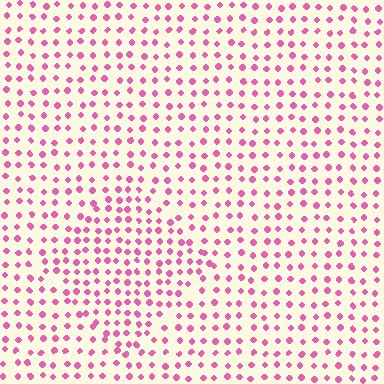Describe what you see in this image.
The image contains small pink elements arranged at two different densities. A diamond-shaped region is visible where the elements are more densely packed than the surrounding area.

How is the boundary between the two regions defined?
The boundary is defined by a change in element density (approximately 1.4x ratio). All elements are the same color, size, and shape.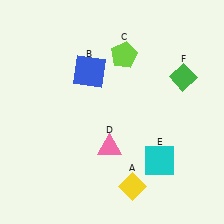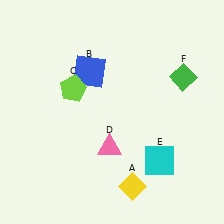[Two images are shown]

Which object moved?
The lime pentagon (C) moved left.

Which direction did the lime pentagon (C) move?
The lime pentagon (C) moved left.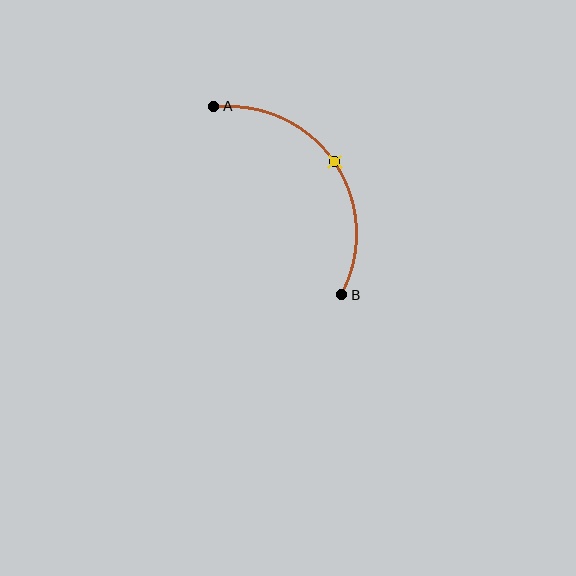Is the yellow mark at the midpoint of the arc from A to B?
Yes. The yellow mark lies on the arc at equal arc-length from both A and B — it is the arc midpoint.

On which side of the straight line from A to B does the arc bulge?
The arc bulges above and to the right of the straight line connecting A and B.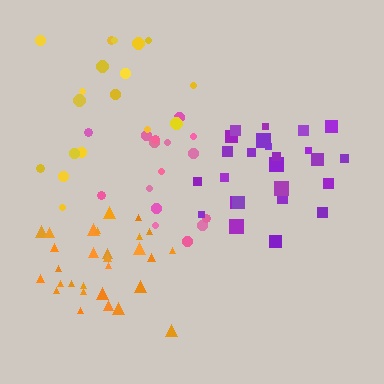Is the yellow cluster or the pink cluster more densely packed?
Pink.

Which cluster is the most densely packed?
Orange.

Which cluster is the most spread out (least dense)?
Yellow.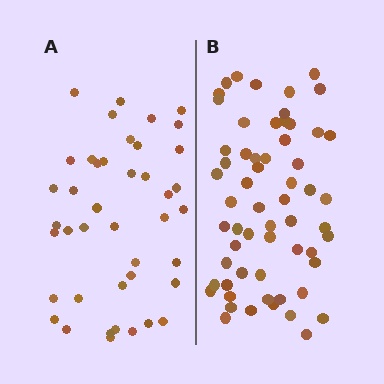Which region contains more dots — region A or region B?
Region B (the right region) has more dots.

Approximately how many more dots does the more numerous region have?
Region B has approximately 20 more dots than region A.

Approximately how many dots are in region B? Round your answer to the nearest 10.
About 60 dots.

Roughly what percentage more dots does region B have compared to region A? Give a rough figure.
About 45% more.